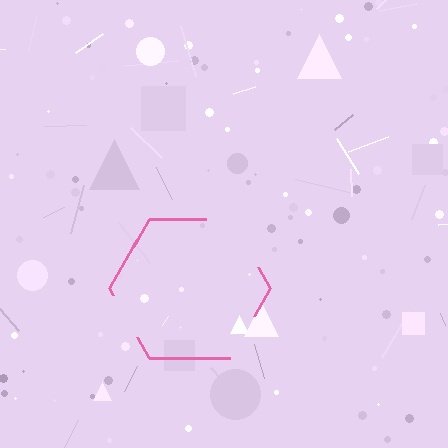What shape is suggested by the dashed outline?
The dashed outline suggests a hexagon.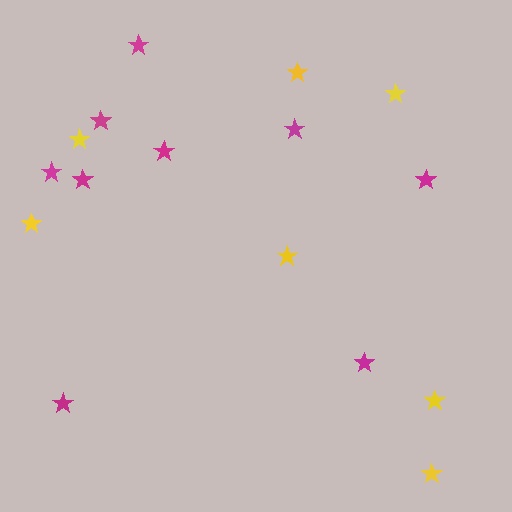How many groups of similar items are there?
There are 2 groups: one group of yellow stars (7) and one group of magenta stars (9).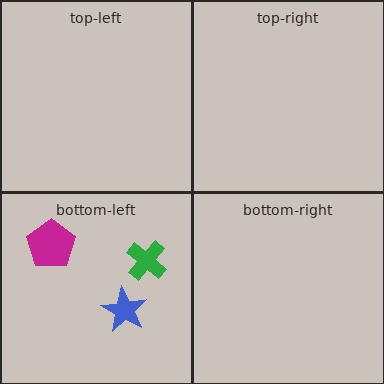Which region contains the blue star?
The bottom-left region.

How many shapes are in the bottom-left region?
3.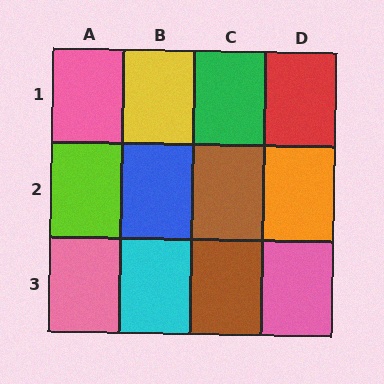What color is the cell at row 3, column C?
Brown.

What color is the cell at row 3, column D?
Pink.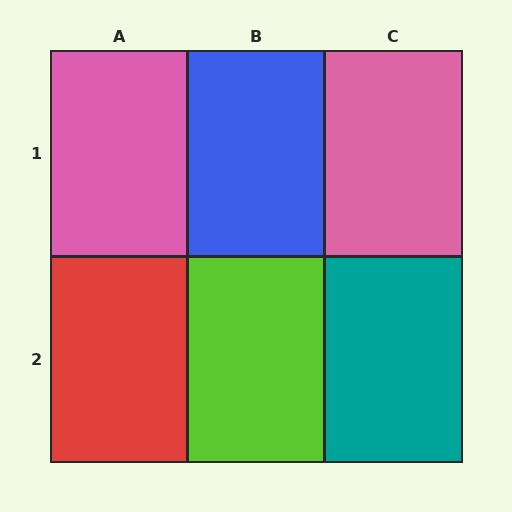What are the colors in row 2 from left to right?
Red, lime, teal.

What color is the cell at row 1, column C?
Pink.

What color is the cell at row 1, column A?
Pink.